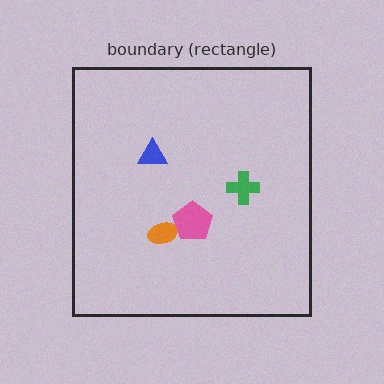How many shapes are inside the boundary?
4 inside, 0 outside.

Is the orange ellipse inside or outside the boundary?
Inside.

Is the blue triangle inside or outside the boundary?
Inside.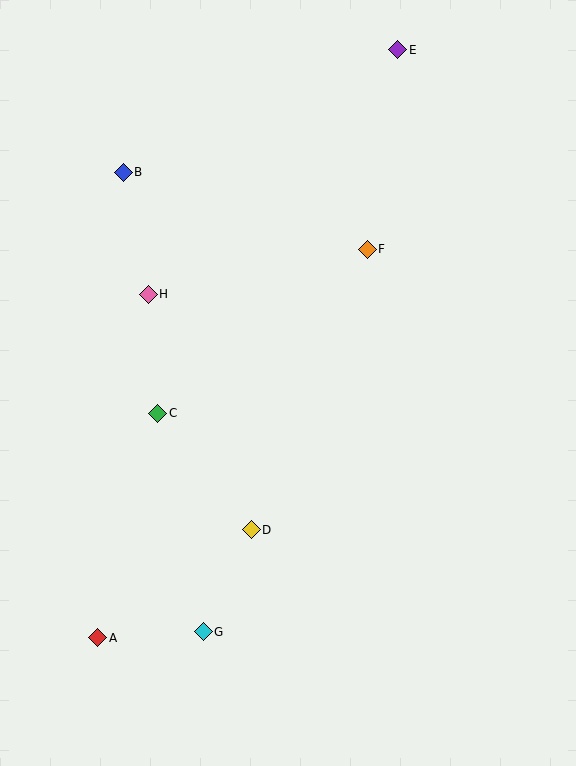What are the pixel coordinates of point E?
Point E is at (398, 50).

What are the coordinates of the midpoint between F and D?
The midpoint between F and D is at (309, 390).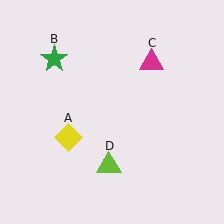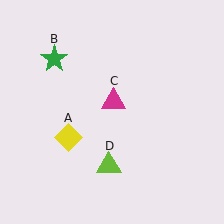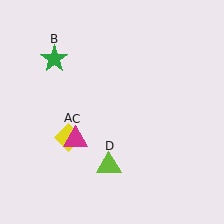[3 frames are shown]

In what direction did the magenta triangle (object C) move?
The magenta triangle (object C) moved down and to the left.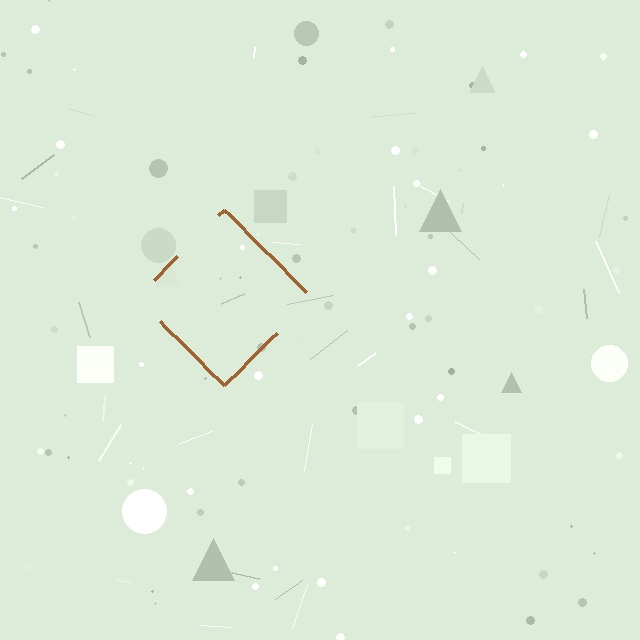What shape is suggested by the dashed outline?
The dashed outline suggests a diamond.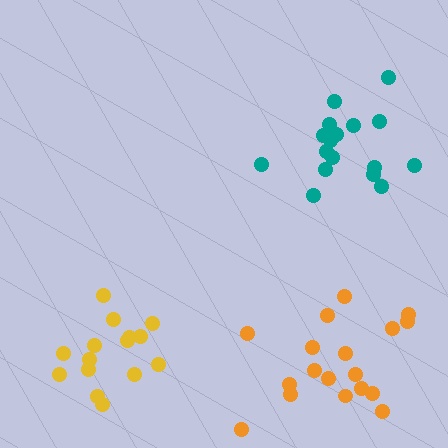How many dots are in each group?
Group 1: 17 dots, Group 2: 15 dots, Group 3: 18 dots (50 total).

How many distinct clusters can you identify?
There are 3 distinct clusters.